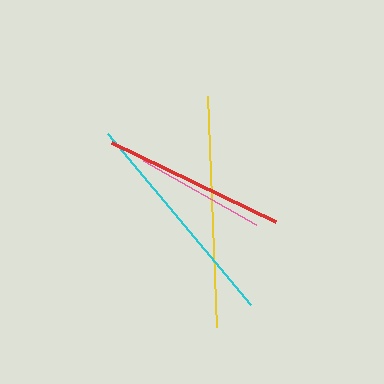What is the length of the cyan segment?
The cyan segment is approximately 223 pixels long.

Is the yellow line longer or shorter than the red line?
The yellow line is longer than the red line.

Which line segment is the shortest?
The pink line is the shortest at approximately 130 pixels.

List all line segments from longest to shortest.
From longest to shortest: yellow, cyan, red, pink.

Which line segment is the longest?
The yellow line is the longest at approximately 231 pixels.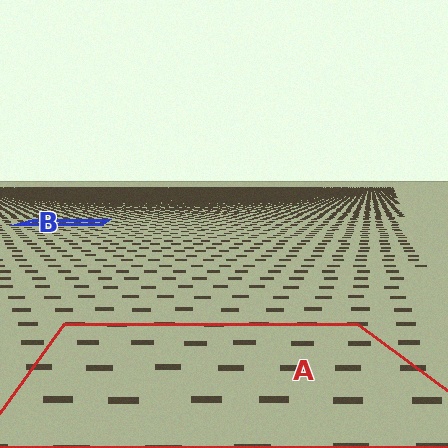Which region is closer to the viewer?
Region A is closer. The texture elements there are larger and more spread out.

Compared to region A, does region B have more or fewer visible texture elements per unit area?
Region B has more texture elements per unit area — they are packed more densely because it is farther away.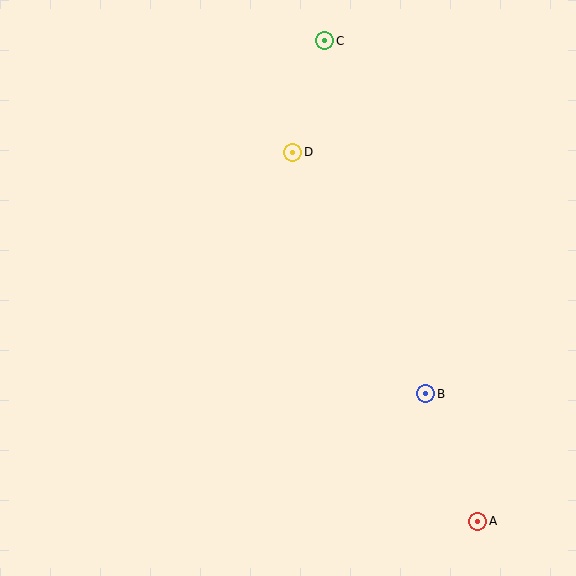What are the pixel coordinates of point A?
Point A is at (478, 521).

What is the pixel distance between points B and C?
The distance between B and C is 367 pixels.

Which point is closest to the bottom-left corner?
Point B is closest to the bottom-left corner.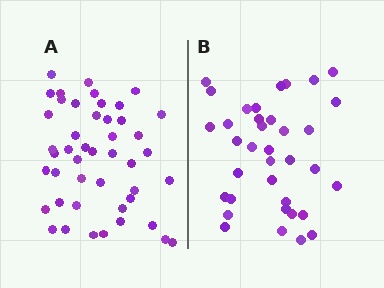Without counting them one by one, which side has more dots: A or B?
Region A (the left region) has more dots.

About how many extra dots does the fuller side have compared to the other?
Region A has roughly 10 or so more dots than region B.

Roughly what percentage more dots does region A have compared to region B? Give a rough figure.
About 30% more.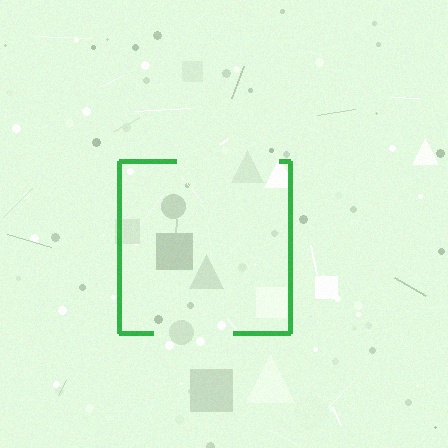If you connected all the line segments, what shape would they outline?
They would outline a square.